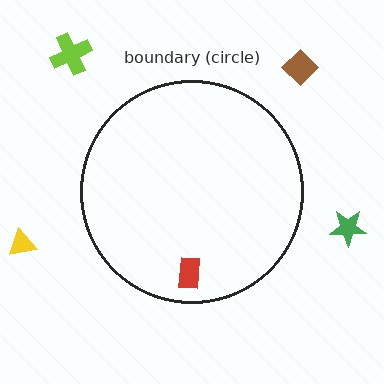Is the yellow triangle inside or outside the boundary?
Outside.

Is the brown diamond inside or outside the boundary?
Outside.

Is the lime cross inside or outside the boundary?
Outside.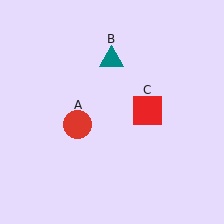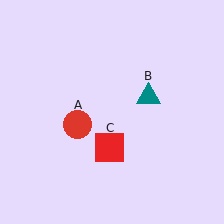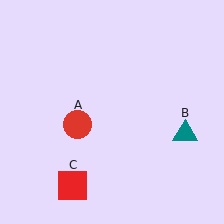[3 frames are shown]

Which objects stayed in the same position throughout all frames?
Red circle (object A) remained stationary.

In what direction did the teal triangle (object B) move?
The teal triangle (object B) moved down and to the right.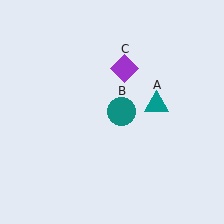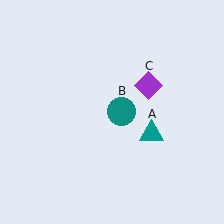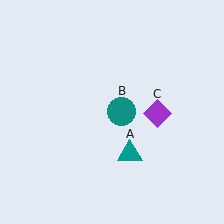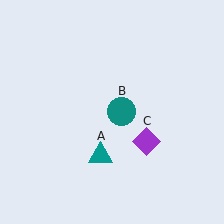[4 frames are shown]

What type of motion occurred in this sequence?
The teal triangle (object A), purple diamond (object C) rotated clockwise around the center of the scene.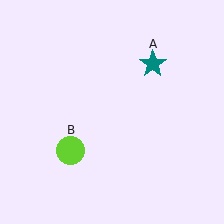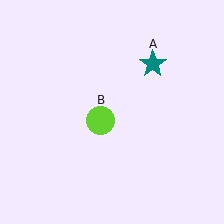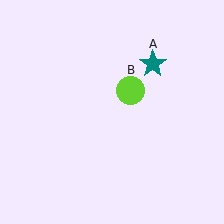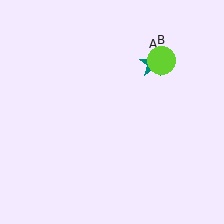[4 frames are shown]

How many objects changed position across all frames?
1 object changed position: lime circle (object B).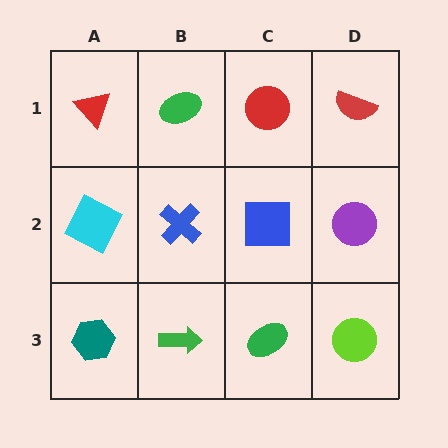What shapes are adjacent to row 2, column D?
A red semicircle (row 1, column D), a lime circle (row 3, column D), a blue square (row 2, column C).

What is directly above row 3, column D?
A purple circle.